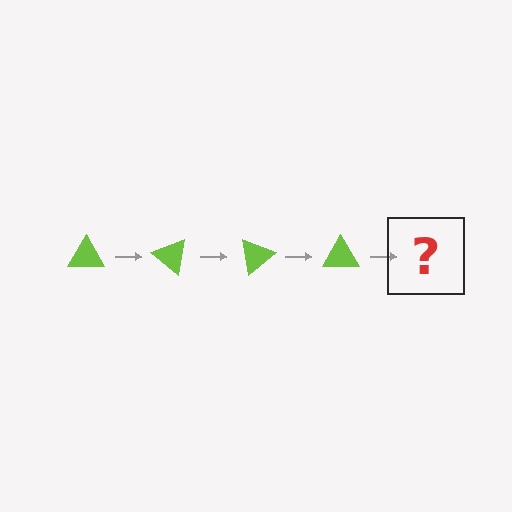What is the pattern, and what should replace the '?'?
The pattern is that the triangle rotates 40 degrees each step. The '?' should be a lime triangle rotated 160 degrees.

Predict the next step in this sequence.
The next step is a lime triangle rotated 160 degrees.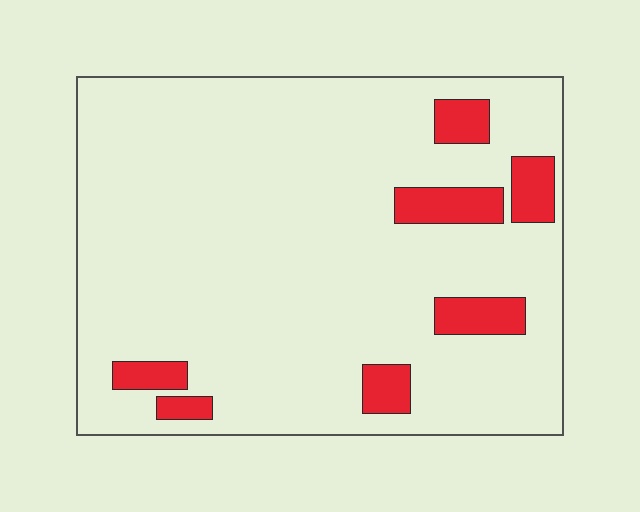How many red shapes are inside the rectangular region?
7.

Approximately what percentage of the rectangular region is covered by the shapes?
Approximately 10%.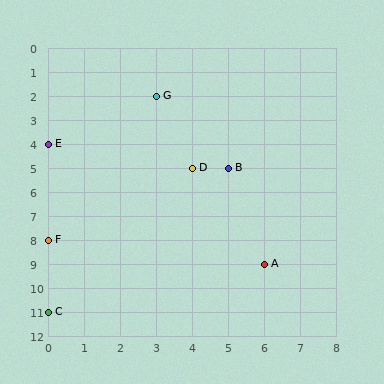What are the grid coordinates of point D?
Point D is at grid coordinates (4, 5).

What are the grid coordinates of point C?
Point C is at grid coordinates (0, 11).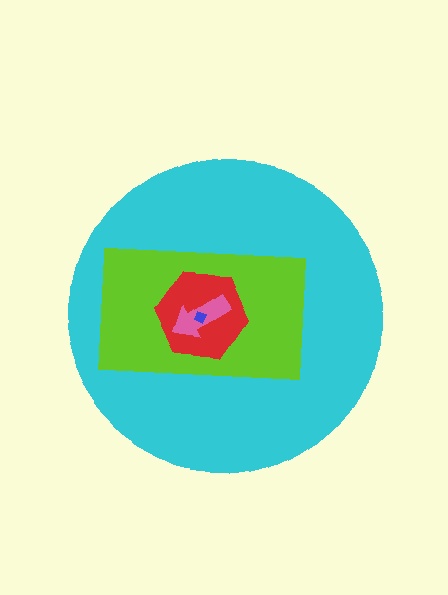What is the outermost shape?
The cyan circle.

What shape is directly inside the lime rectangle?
The red hexagon.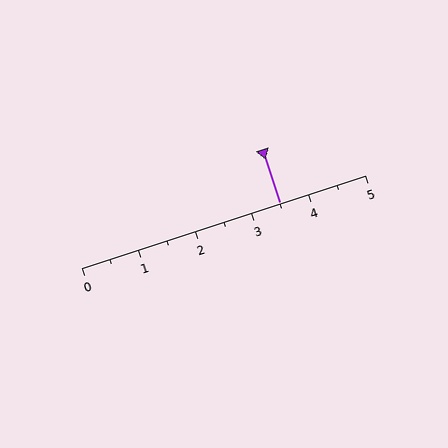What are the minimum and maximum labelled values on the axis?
The axis runs from 0 to 5.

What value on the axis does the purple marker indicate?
The marker indicates approximately 3.5.